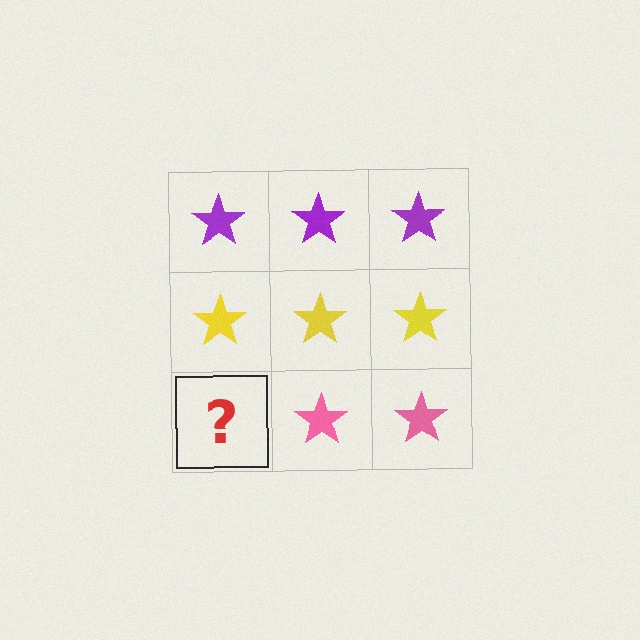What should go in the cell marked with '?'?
The missing cell should contain a pink star.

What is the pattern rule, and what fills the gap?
The rule is that each row has a consistent color. The gap should be filled with a pink star.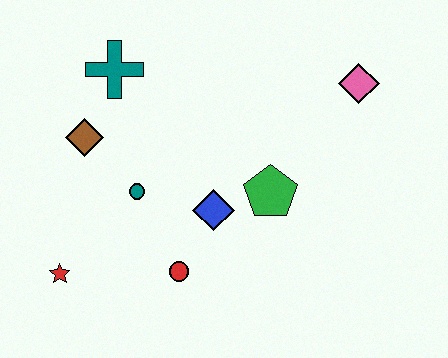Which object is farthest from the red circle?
The pink diamond is farthest from the red circle.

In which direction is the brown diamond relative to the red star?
The brown diamond is above the red star.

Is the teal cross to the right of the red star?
Yes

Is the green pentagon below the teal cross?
Yes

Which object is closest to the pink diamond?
The green pentagon is closest to the pink diamond.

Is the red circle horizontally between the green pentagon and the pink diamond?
No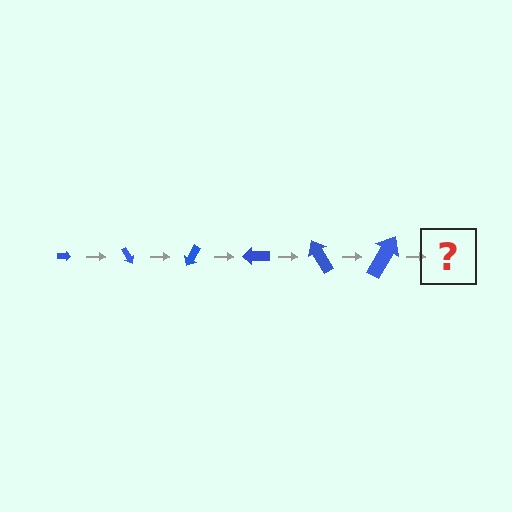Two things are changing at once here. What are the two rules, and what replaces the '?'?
The two rules are that the arrow grows larger each step and it rotates 60 degrees each step. The '?' should be an arrow, larger than the previous one and rotated 360 degrees from the start.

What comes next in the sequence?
The next element should be an arrow, larger than the previous one and rotated 360 degrees from the start.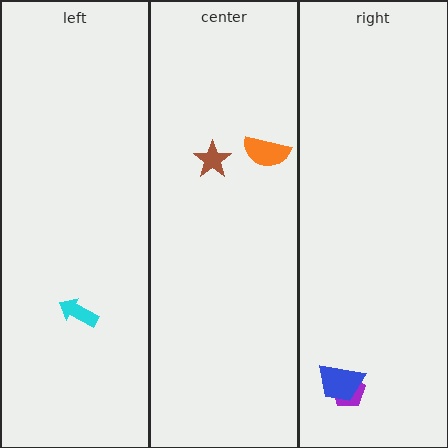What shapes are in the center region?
The brown star, the orange semicircle.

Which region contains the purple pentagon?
The right region.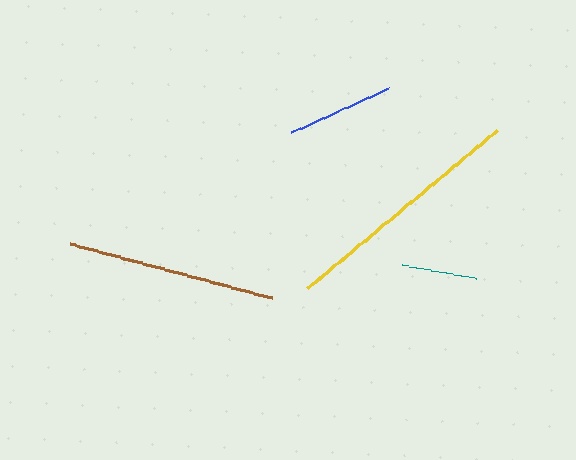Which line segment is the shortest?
The teal line is the shortest at approximately 76 pixels.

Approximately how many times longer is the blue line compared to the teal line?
The blue line is approximately 1.4 times the length of the teal line.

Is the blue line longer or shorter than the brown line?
The brown line is longer than the blue line.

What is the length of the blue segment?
The blue segment is approximately 106 pixels long.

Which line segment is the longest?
The yellow line is the longest at approximately 246 pixels.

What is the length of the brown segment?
The brown segment is approximately 209 pixels long.